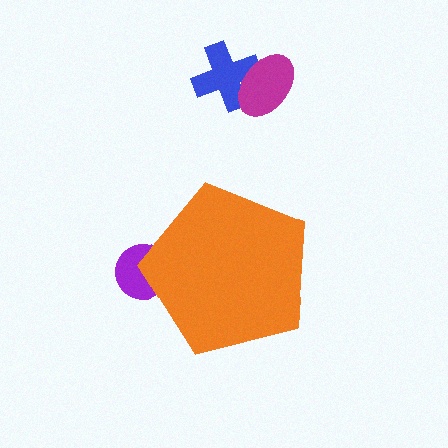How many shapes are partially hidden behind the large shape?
1 shape is partially hidden.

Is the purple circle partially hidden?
Yes, the purple circle is partially hidden behind the orange pentagon.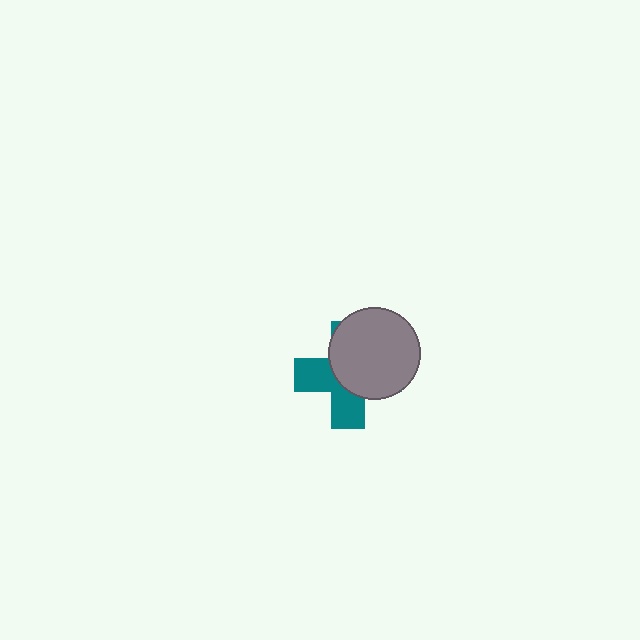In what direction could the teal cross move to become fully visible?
The teal cross could move toward the lower-left. That would shift it out from behind the gray circle entirely.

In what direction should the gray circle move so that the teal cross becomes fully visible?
The gray circle should move toward the upper-right. That is the shortest direction to clear the overlap and leave the teal cross fully visible.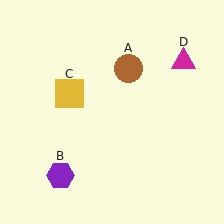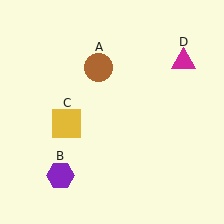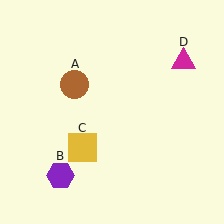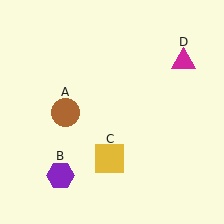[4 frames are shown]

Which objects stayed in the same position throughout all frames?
Purple hexagon (object B) and magenta triangle (object D) remained stationary.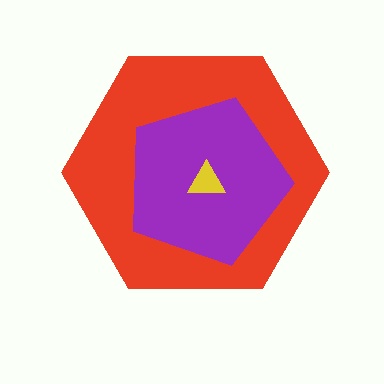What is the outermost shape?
The red hexagon.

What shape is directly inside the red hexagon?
The purple pentagon.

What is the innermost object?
The yellow triangle.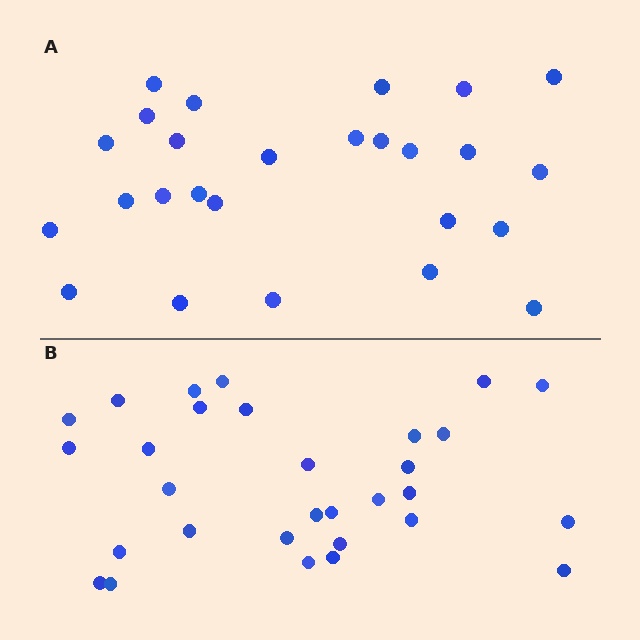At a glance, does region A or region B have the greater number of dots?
Region B (the bottom region) has more dots.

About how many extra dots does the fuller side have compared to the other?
Region B has about 4 more dots than region A.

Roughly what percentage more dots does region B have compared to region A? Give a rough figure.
About 15% more.